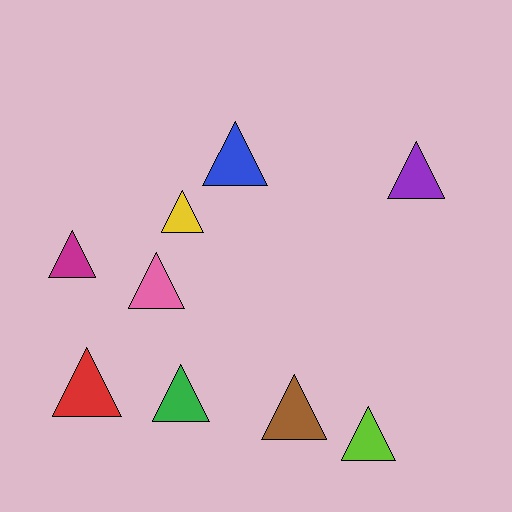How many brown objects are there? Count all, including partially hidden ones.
There is 1 brown object.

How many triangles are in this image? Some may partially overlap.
There are 9 triangles.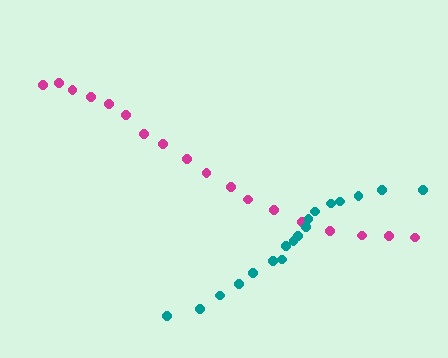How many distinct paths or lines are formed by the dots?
There are 2 distinct paths.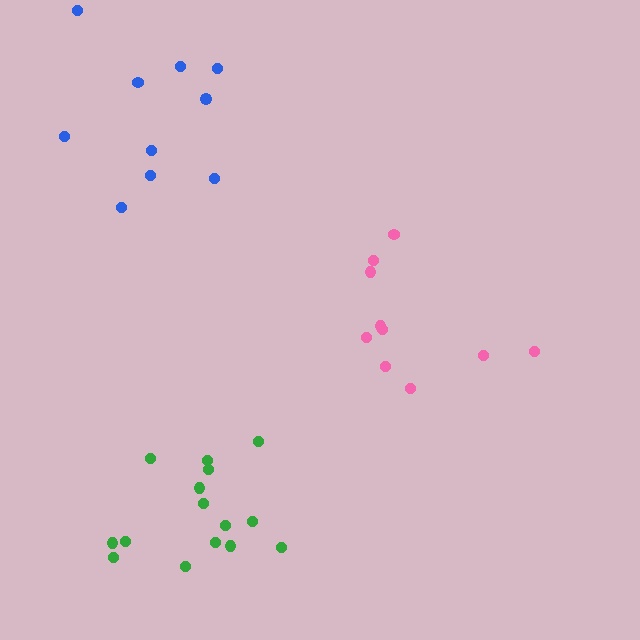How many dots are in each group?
Group 1: 10 dots, Group 2: 10 dots, Group 3: 15 dots (35 total).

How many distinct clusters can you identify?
There are 3 distinct clusters.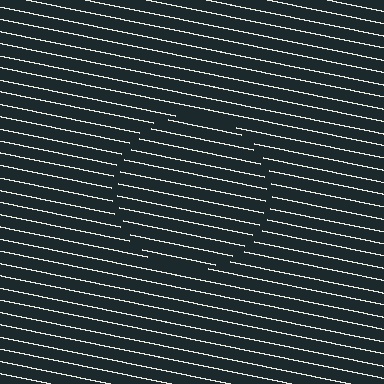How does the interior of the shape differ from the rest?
The interior of the shape contains the same grating, shifted by half a period — the contour is defined by the phase discontinuity where line-ends from the inner and outer gratings abut.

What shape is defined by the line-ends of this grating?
An illusory circle. The interior of the shape contains the same grating, shifted by half a period — the contour is defined by the phase discontinuity where line-ends from the inner and outer gratings abut.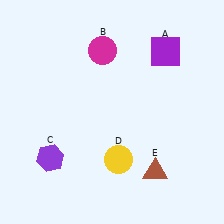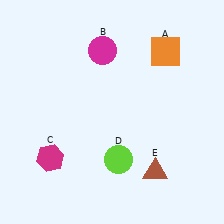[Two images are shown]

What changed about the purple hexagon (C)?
In Image 1, C is purple. In Image 2, it changed to magenta.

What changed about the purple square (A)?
In Image 1, A is purple. In Image 2, it changed to orange.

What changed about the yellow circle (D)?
In Image 1, D is yellow. In Image 2, it changed to lime.